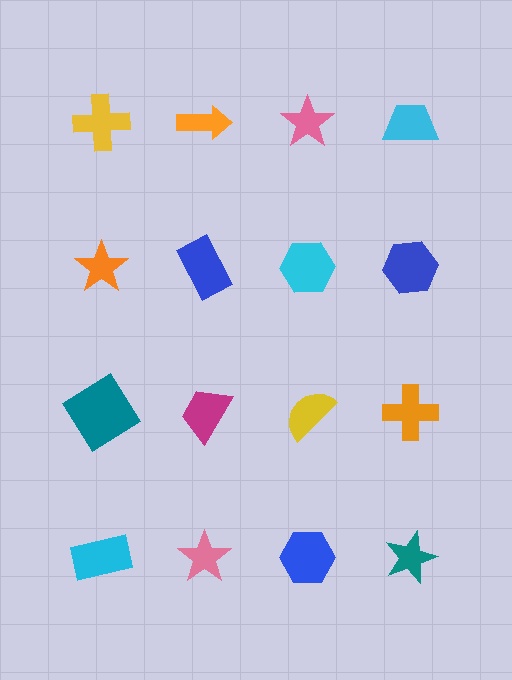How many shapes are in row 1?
4 shapes.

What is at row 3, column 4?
An orange cross.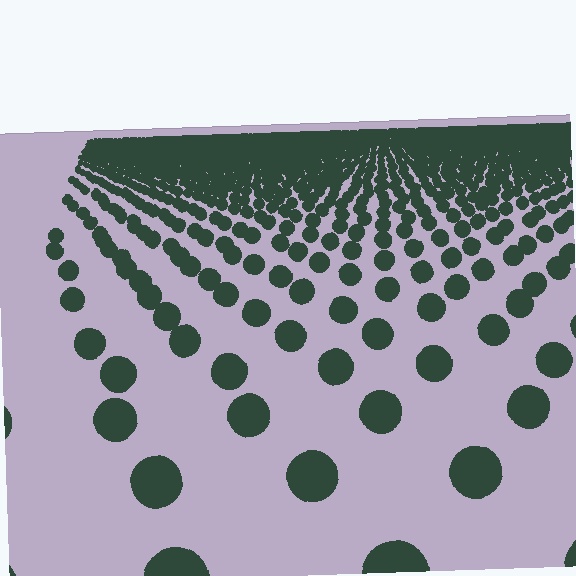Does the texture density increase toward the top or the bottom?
Density increases toward the top.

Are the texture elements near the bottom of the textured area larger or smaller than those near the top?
Larger. Near the bottom, elements are closer to the viewer and appear at a bigger on-screen size.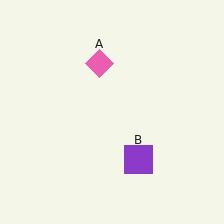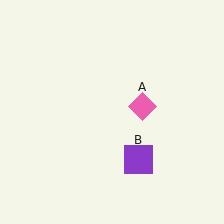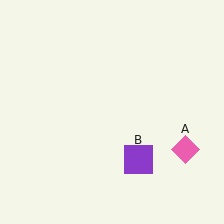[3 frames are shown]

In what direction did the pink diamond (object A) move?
The pink diamond (object A) moved down and to the right.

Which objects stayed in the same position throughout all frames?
Purple square (object B) remained stationary.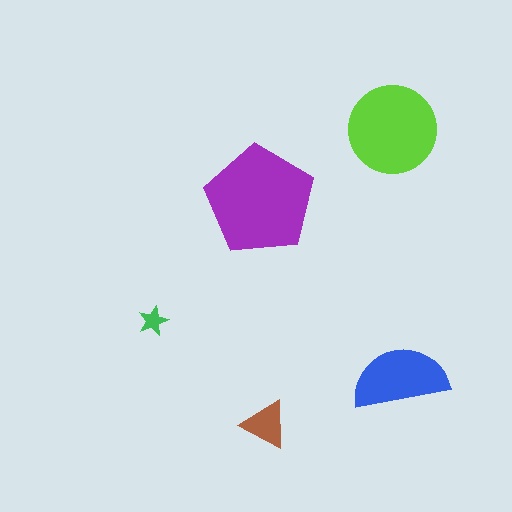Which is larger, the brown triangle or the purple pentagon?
The purple pentagon.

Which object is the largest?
The purple pentagon.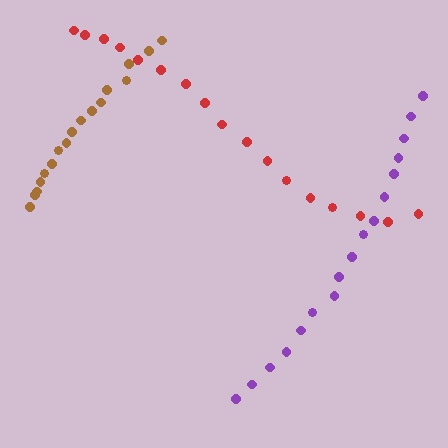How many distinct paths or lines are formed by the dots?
There are 3 distinct paths.